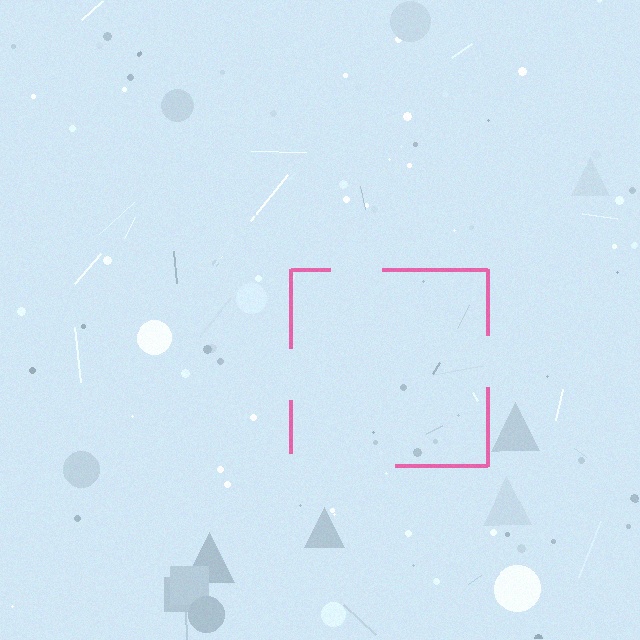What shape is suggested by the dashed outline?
The dashed outline suggests a square.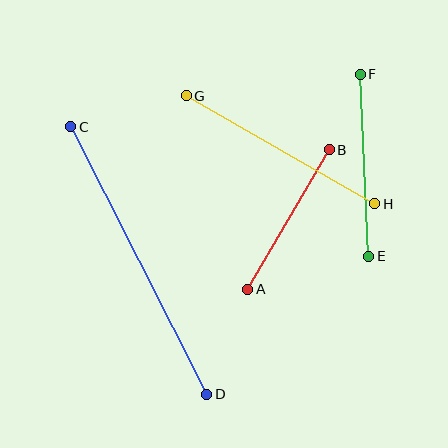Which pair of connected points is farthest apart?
Points C and D are farthest apart.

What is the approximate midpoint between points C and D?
The midpoint is at approximately (139, 260) pixels.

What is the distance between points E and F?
The distance is approximately 182 pixels.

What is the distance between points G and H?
The distance is approximately 217 pixels.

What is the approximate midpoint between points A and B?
The midpoint is at approximately (288, 220) pixels.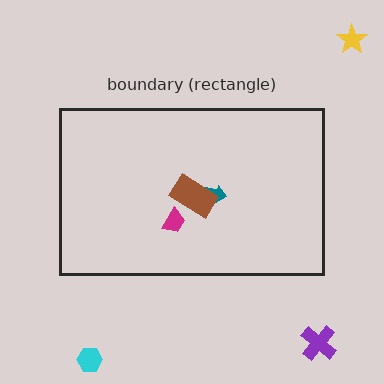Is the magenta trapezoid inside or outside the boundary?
Inside.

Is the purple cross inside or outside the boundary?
Outside.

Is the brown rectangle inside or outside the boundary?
Inside.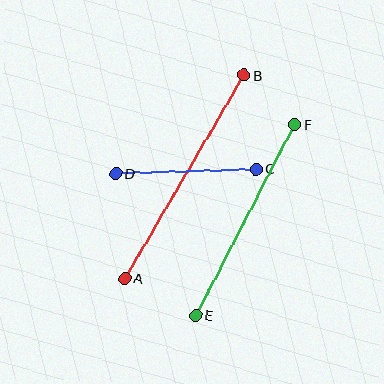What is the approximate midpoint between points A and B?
The midpoint is at approximately (184, 177) pixels.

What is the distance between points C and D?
The distance is approximately 140 pixels.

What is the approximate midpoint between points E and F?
The midpoint is at approximately (245, 220) pixels.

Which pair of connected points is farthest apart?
Points A and B are farthest apart.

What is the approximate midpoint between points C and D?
The midpoint is at approximately (186, 171) pixels.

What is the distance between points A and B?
The distance is approximately 236 pixels.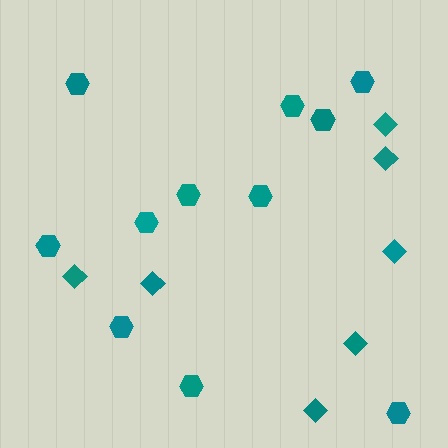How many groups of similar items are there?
There are 2 groups: one group of diamonds (7) and one group of hexagons (11).